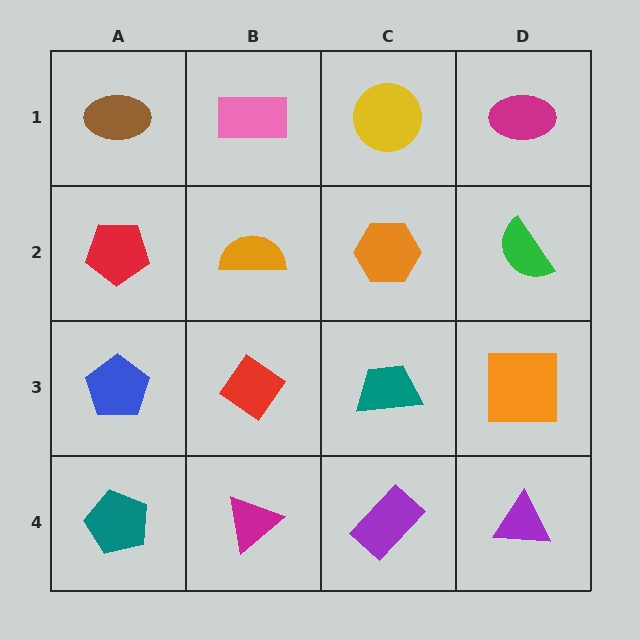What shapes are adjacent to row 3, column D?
A green semicircle (row 2, column D), a purple triangle (row 4, column D), a teal trapezoid (row 3, column C).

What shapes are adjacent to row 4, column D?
An orange square (row 3, column D), a purple rectangle (row 4, column C).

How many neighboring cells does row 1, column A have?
2.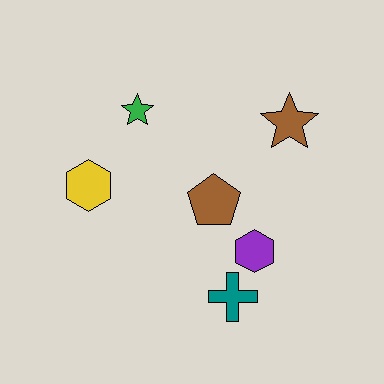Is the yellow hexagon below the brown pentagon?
No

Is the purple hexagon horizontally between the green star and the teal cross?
No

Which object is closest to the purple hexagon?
The teal cross is closest to the purple hexagon.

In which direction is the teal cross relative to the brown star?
The teal cross is below the brown star.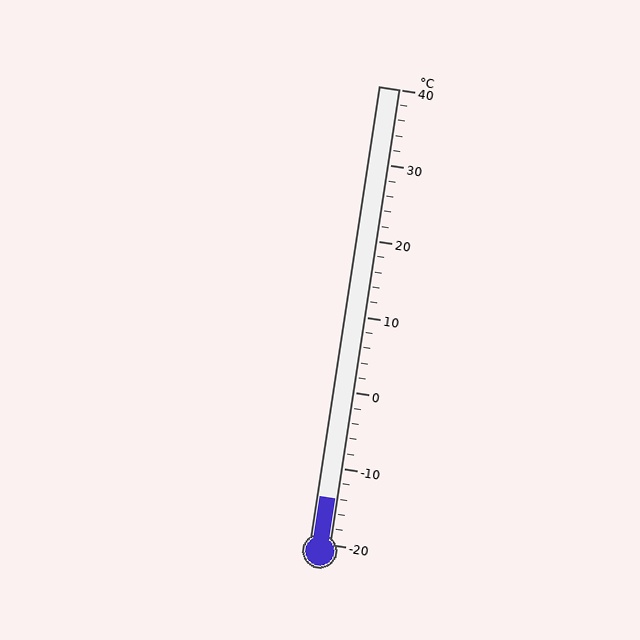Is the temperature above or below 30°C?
The temperature is below 30°C.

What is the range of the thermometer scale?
The thermometer scale ranges from -20°C to 40°C.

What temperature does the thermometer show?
The thermometer shows approximately -14°C.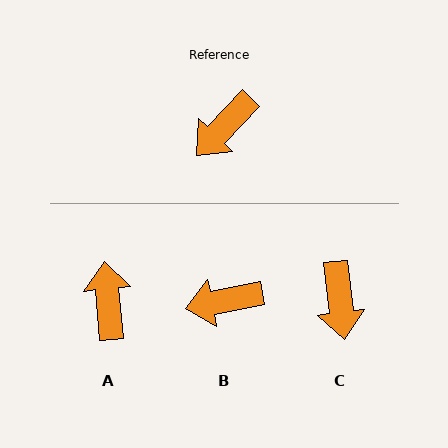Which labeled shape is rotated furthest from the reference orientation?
A, about 131 degrees away.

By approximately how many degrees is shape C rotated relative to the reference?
Approximately 51 degrees counter-clockwise.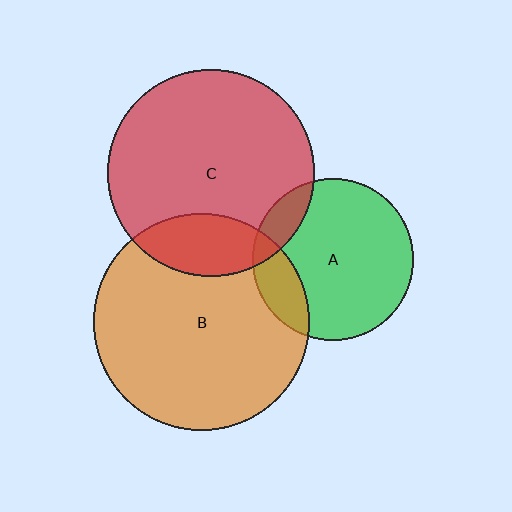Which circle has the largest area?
Circle B (orange).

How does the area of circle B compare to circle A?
Approximately 1.8 times.